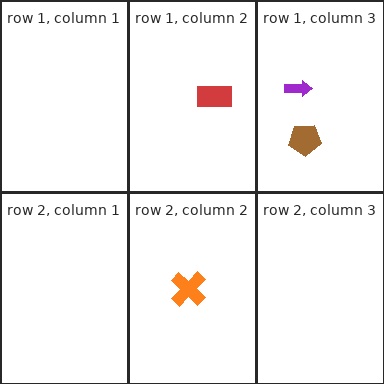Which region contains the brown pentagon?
The row 1, column 3 region.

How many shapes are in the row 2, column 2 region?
1.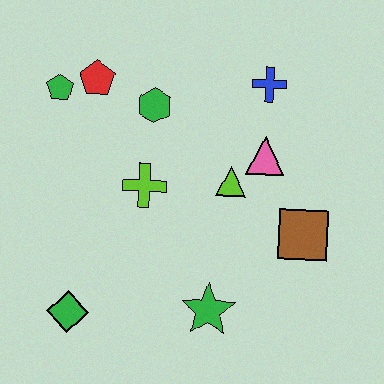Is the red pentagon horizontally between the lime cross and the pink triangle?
No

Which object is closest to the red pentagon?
The green pentagon is closest to the red pentagon.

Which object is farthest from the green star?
The green pentagon is farthest from the green star.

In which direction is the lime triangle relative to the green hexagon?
The lime triangle is to the right of the green hexagon.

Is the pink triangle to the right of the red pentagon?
Yes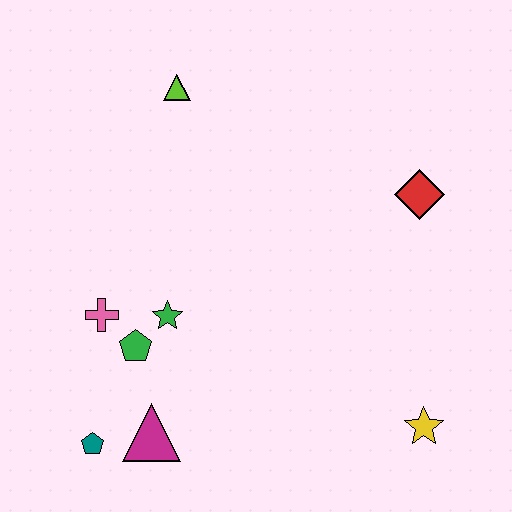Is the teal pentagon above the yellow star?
No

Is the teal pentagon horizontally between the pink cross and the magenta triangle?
No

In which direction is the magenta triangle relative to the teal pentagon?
The magenta triangle is to the right of the teal pentagon.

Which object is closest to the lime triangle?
The green star is closest to the lime triangle.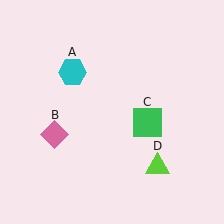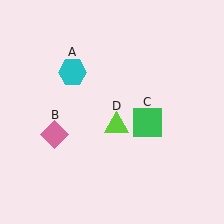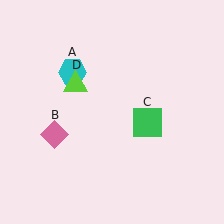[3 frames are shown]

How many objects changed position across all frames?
1 object changed position: lime triangle (object D).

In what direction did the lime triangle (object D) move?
The lime triangle (object D) moved up and to the left.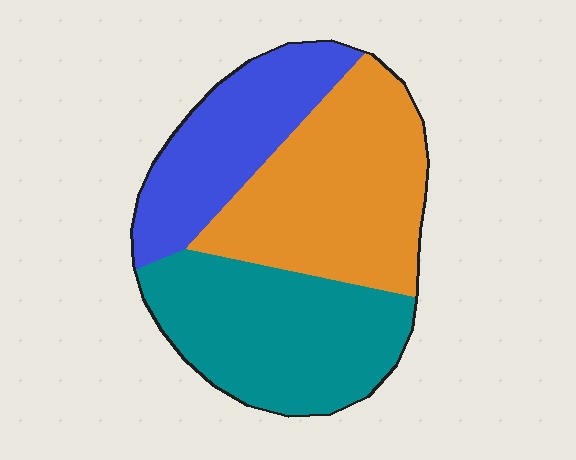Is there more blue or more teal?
Teal.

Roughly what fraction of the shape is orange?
Orange takes up about three eighths (3/8) of the shape.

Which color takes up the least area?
Blue, at roughly 25%.